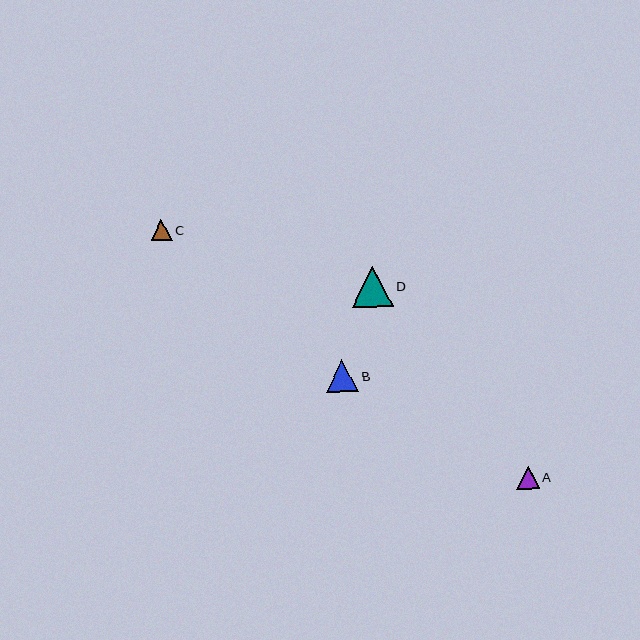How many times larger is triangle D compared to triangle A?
Triangle D is approximately 1.8 times the size of triangle A.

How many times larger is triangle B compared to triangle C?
Triangle B is approximately 1.6 times the size of triangle C.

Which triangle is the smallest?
Triangle C is the smallest with a size of approximately 21 pixels.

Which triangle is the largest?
Triangle D is the largest with a size of approximately 41 pixels.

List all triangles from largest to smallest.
From largest to smallest: D, B, A, C.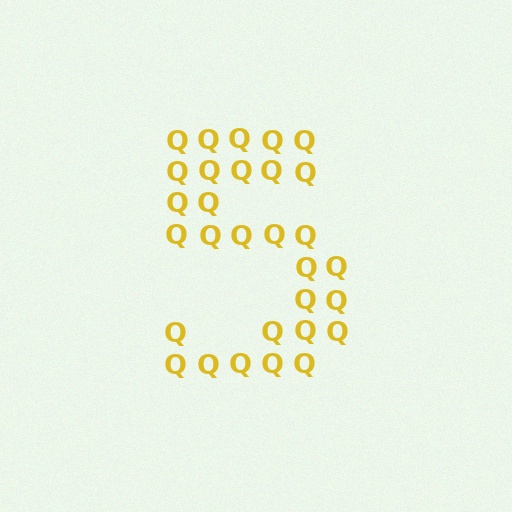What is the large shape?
The large shape is the digit 5.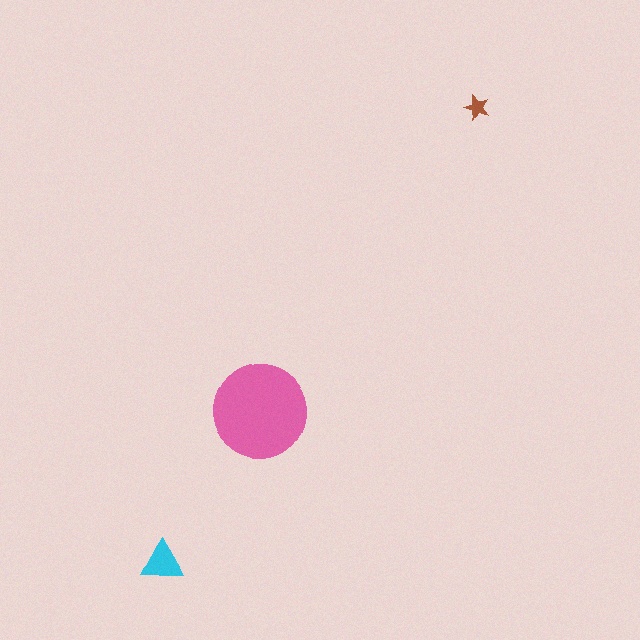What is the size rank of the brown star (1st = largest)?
3rd.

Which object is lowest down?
The cyan triangle is bottommost.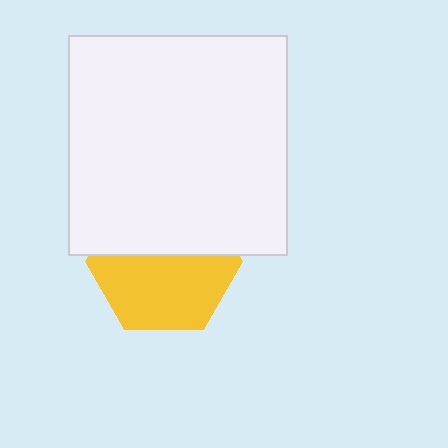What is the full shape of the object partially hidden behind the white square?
The partially hidden object is a yellow hexagon.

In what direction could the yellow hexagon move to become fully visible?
The yellow hexagon could move down. That would shift it out from behind the white square entirely.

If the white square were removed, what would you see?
You would see the complete yellow hexagon.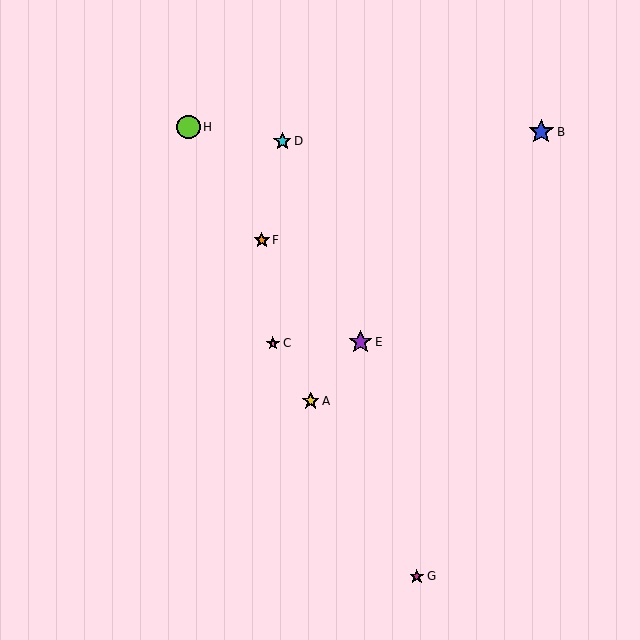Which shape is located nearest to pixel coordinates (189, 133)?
The lime circle (labeled H) at (188, 127) is nearest to that location.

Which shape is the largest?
The blue star (labeled B) is the largest.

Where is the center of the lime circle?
The center of the lime circle is at (188, 127).